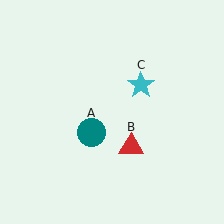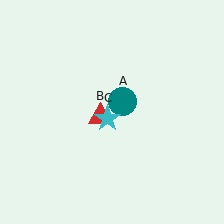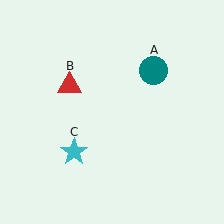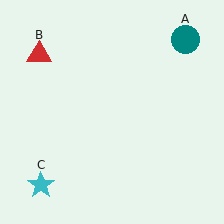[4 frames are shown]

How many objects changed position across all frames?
3 objects changed position: teal circle (object A), red triangle (object B), cyan star (object C).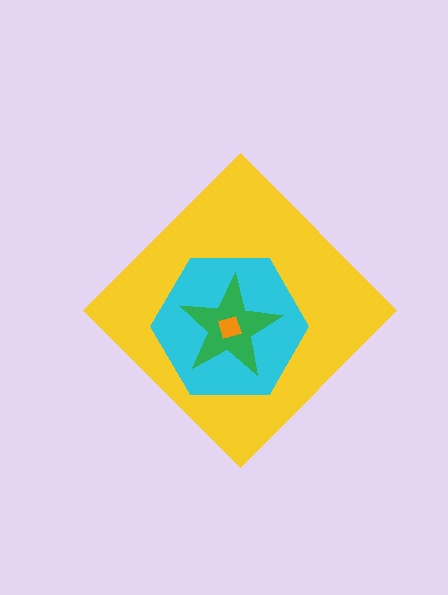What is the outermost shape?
The yellow diamond.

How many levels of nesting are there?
4.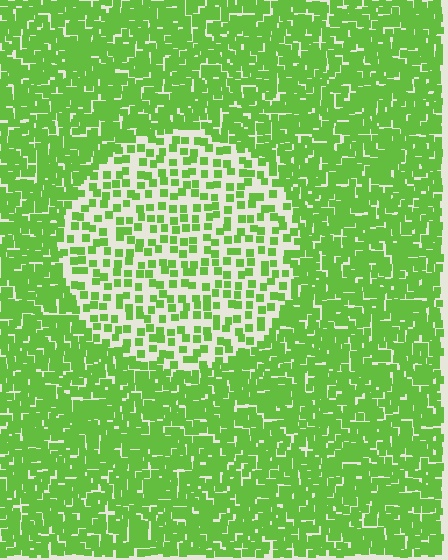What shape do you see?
I see a circle.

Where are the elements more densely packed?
The elements are more densely packed outside the circle boundary.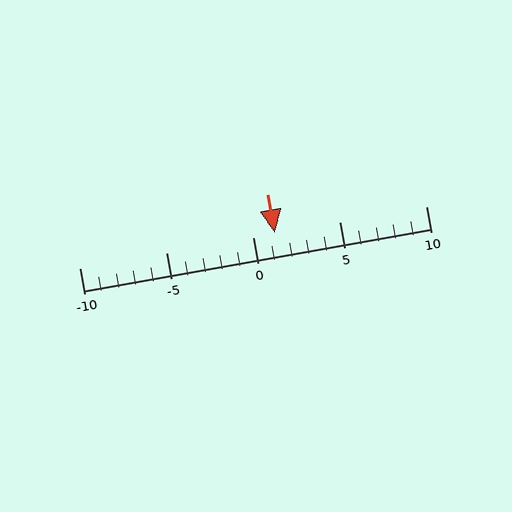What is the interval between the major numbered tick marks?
The major tick marks are spaced 5 units apart.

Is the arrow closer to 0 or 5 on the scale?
The arrow is closer to 0.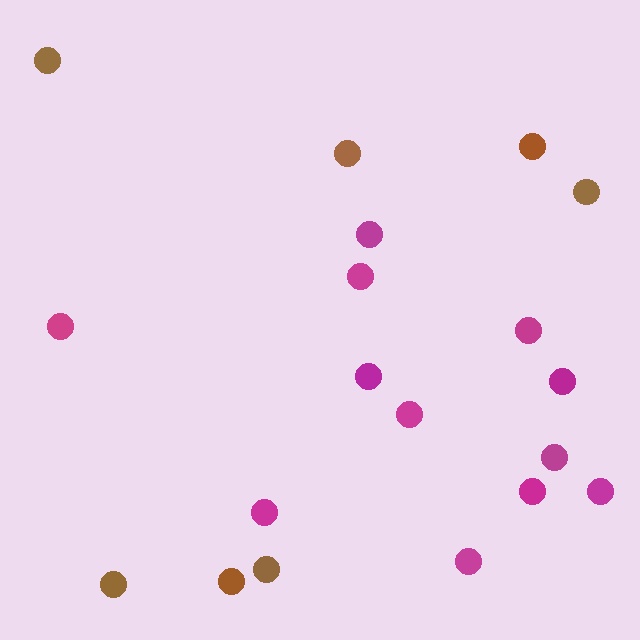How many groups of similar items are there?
There are 2 groups: one group of magenta circles (12) and one group of brown circles (7).